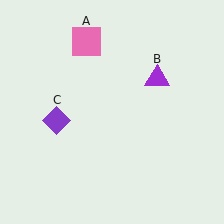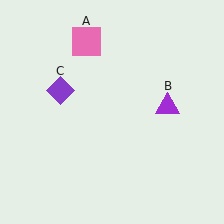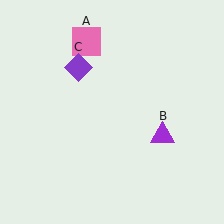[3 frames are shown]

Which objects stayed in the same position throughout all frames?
Pink square (object A) remained stationary.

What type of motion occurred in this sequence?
The purple triangle (object B), purple diamond (object C) rotated clockwise around the center of the scene.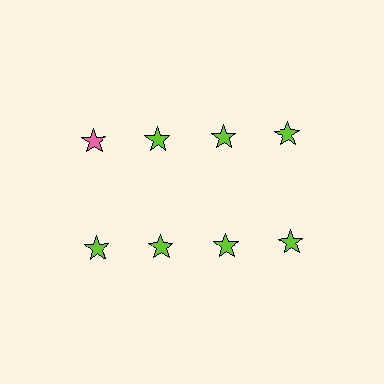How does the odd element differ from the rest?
It has a different color: pink instead of lime.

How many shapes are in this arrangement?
There are 8 shapes arranged in a grid pattern.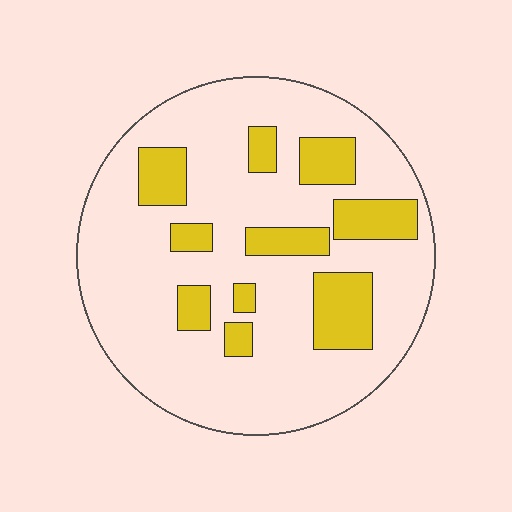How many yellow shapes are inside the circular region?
10.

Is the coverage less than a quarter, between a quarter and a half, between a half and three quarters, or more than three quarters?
Less than a quarter.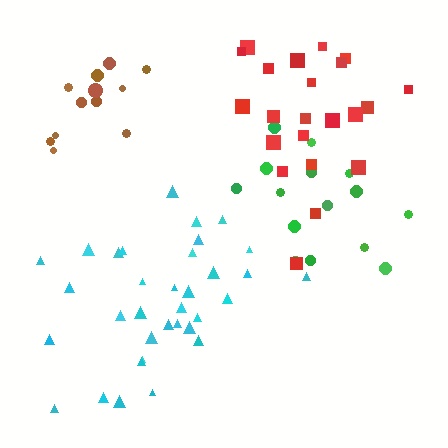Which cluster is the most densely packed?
Cyan.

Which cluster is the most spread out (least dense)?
Green.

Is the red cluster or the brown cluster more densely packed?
Red.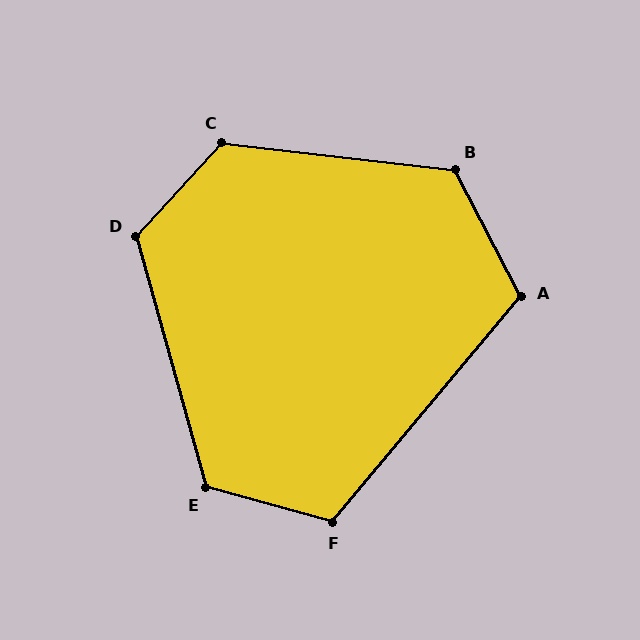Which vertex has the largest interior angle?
C, at approximately 126 degrees.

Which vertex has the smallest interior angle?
A, at approximately 113 degrees.